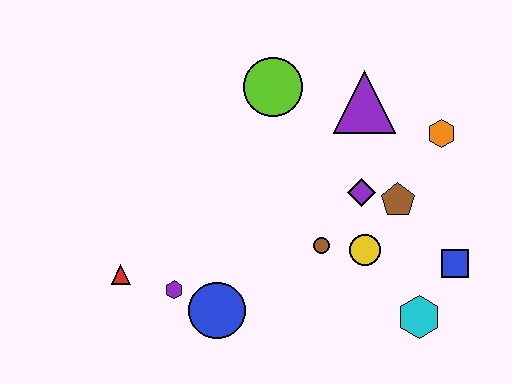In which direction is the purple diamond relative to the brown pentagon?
The purple diamond is to the left of the brown pentagon.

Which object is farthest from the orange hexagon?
The red triangle is farthest from the orange hexagon.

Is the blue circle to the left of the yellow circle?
Yes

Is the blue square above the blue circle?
Yes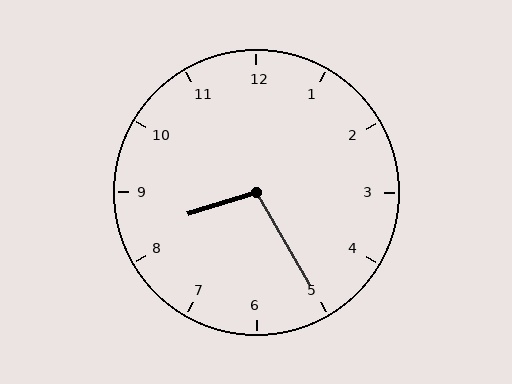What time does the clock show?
8:25.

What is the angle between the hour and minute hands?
Approximately 102 degrees.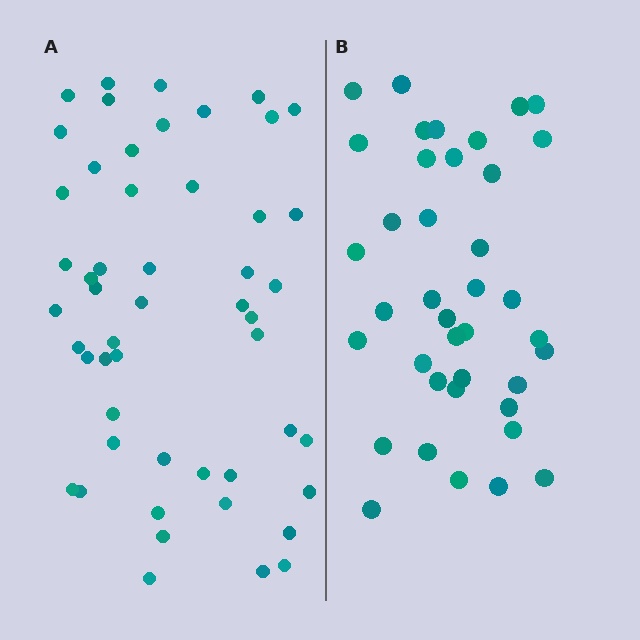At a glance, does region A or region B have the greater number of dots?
Region A (the left region) has more dots.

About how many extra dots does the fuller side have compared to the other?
Region A has roughly 12 or so more dots than region B.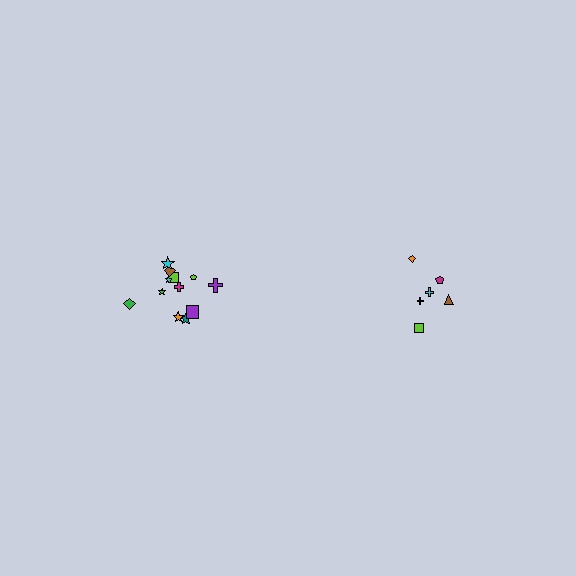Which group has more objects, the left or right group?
The left group.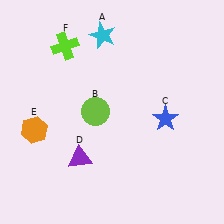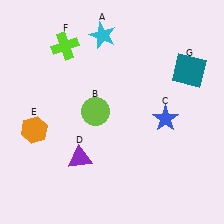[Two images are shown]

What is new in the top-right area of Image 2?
A teal square (G) was added in the top-right area of Image 2.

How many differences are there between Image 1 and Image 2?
There is 1 difference between the two images.